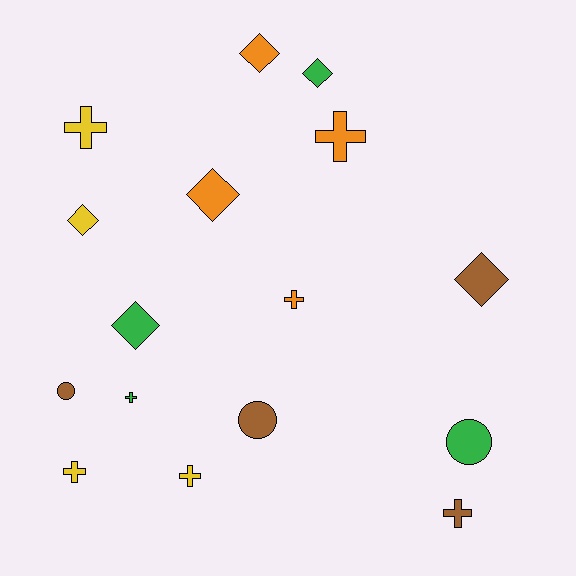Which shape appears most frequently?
Cross, with 7 objects.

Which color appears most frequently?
Brown, with 4 objects.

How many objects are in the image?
There are 16 objects.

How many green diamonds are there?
There are 2 green diamonds.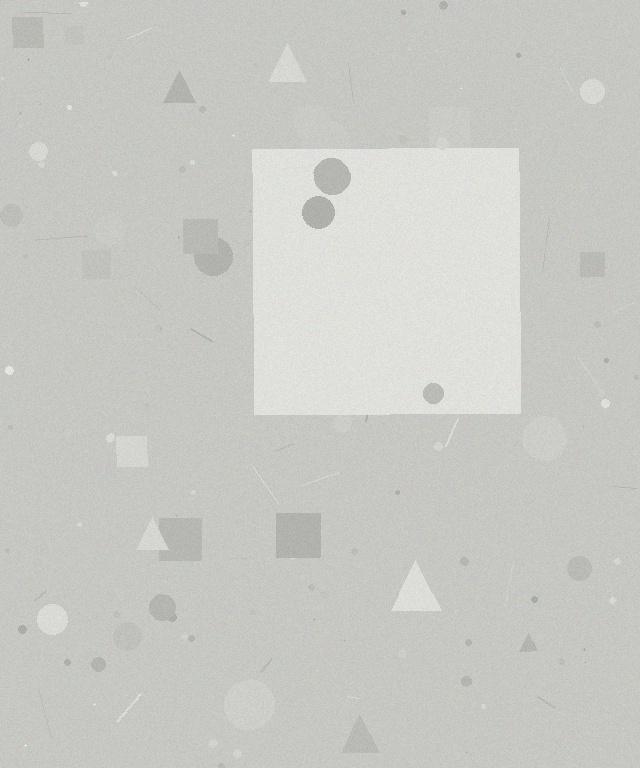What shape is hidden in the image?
A square is hidden in the image.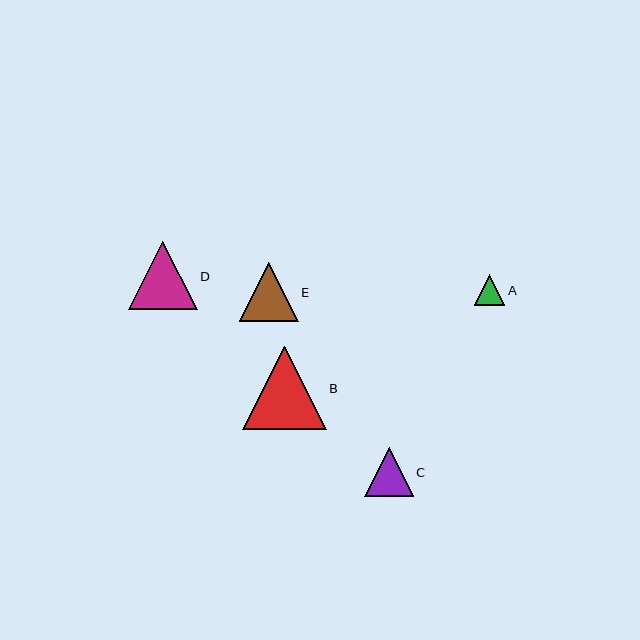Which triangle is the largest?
Triangle B is the largest with a size of approximately 83 pixels.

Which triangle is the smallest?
Triangle A is the smallest with a size of approximately 31 pixels.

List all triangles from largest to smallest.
From largest to smallest: B, D, E, C, A.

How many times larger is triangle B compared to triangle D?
Triangle B is approximately 1.2 times the size of triangle D.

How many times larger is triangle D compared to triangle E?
Triangle D is approximately 1.2 times the size of triangle E.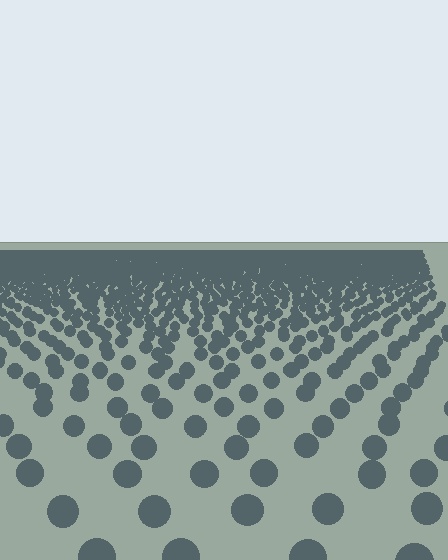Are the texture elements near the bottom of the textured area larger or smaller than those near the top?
Larger. Near the bottom, elements are closer to the viewer and appear at a bigger on-screen size.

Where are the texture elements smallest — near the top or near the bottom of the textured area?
Near the top.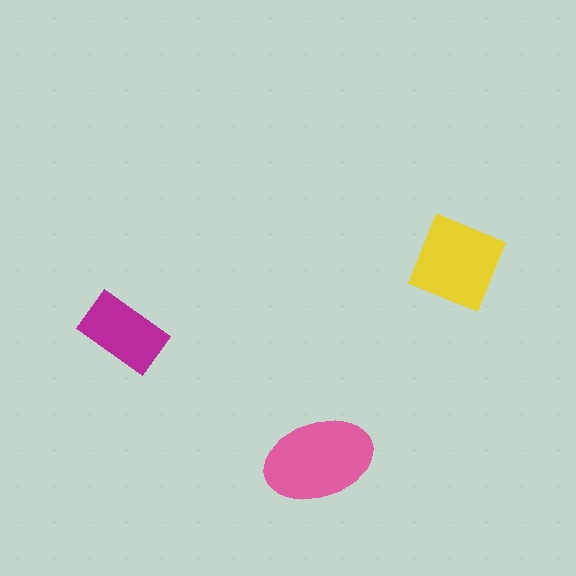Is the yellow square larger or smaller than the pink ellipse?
Smaller.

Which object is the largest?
The pink ellipse.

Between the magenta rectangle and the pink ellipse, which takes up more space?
The pink ellipse.